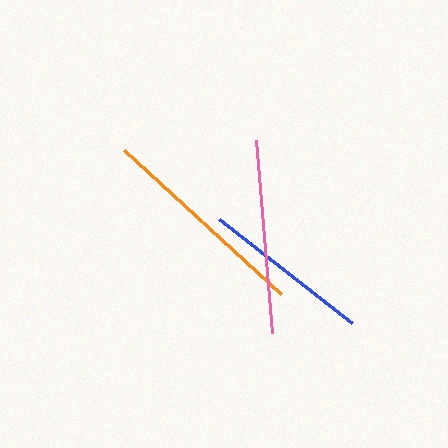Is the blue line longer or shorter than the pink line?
The pink line is longer than the blue line.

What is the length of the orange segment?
The orange segment is approximately 213 pixels long.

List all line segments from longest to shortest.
From longest to shortest: orange, pink, blue.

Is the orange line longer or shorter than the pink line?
The orange line is longer than the pink line.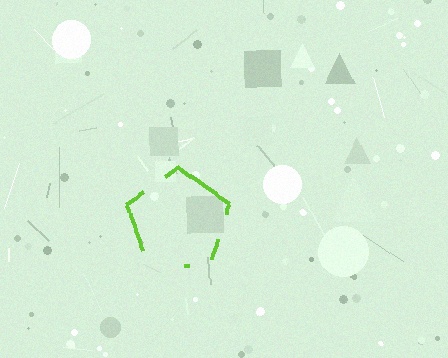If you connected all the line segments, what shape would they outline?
They would outline a pentagon.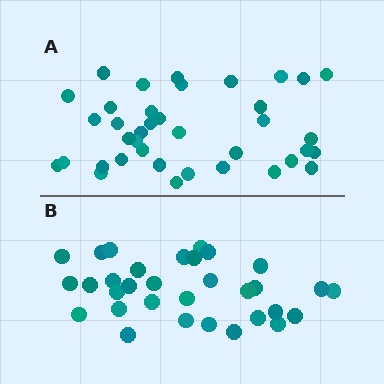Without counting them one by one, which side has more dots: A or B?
Region A (the top region) has more dots.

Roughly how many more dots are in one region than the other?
Region A has about 6 more dots than region B.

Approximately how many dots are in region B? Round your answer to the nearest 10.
About 30 dots. (The exact count is 32, which rounds to 30.)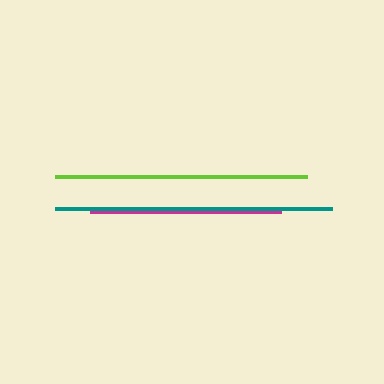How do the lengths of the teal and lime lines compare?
The teal and lime lines are approximately the same length.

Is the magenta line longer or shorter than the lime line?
The lime line is longer than the magenta line.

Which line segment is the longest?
The teal line is the longest at approximately 277 pixels.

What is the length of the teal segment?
The teal segment is approximately 277 pixels long.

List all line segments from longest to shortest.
From longest to shortest: teal, lime, magenta.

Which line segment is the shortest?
The magenta line is the shortest at approximately 191 pixels.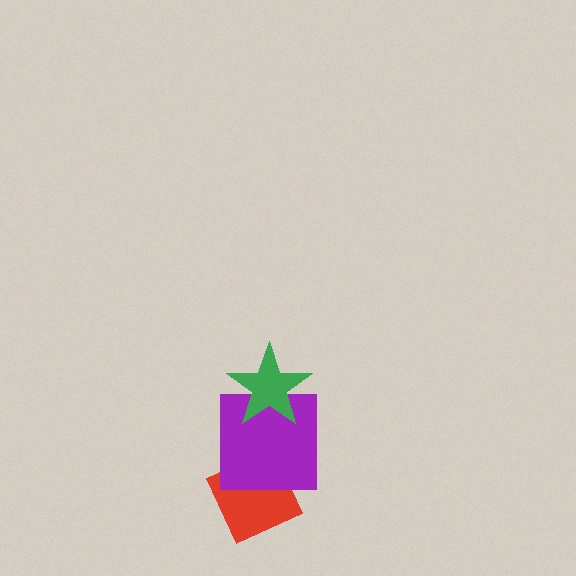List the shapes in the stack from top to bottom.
From top to bottom: the green star, the purple square, the red diamond.